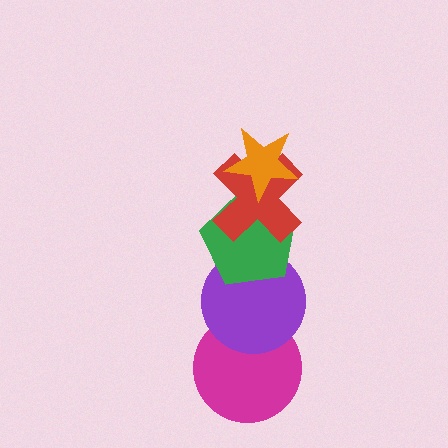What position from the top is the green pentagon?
The green pentagon is 3rd from the top.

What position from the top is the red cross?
The red cross is 2nd from the top.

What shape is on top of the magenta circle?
The purple circle is on top of the magenta circle.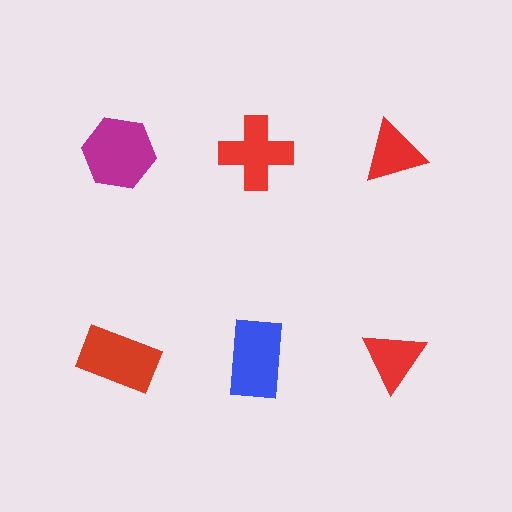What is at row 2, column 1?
A red rectangle.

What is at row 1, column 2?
A red cross.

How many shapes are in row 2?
3 shapes.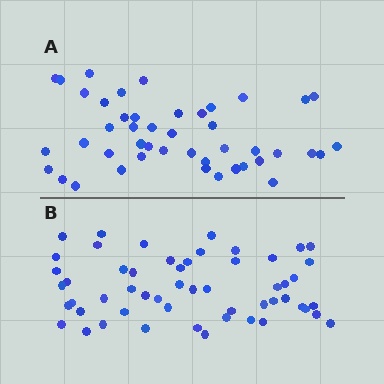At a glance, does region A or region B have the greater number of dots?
Region B (the bottom region) has more dots.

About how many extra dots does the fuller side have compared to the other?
Region B has roughly 8 or so more dots than region A.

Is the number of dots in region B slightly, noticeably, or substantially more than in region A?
Region B has only slightly more — the two regions are fairly close. The ratio is roughly 1.2 to 1.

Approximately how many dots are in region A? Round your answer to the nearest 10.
About 40 dots. (The exact count is 45, which rounds to 40.)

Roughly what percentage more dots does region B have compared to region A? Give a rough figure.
About 20% more.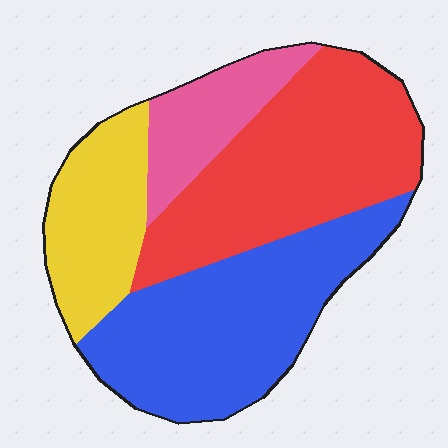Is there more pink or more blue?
Blue.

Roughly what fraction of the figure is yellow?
Yellow covers roughly 20% of the figure.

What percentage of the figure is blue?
Blue takes up between a quarter and a half of the figure.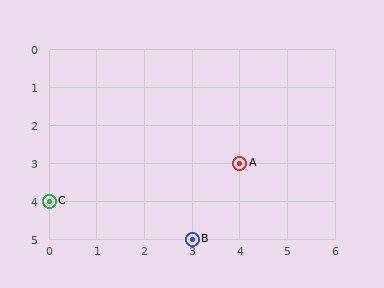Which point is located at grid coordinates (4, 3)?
Point A is at (4, 3).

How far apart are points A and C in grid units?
Points A and C are 4 columns and 1 row apart (about 4.1 grid units diagonally).